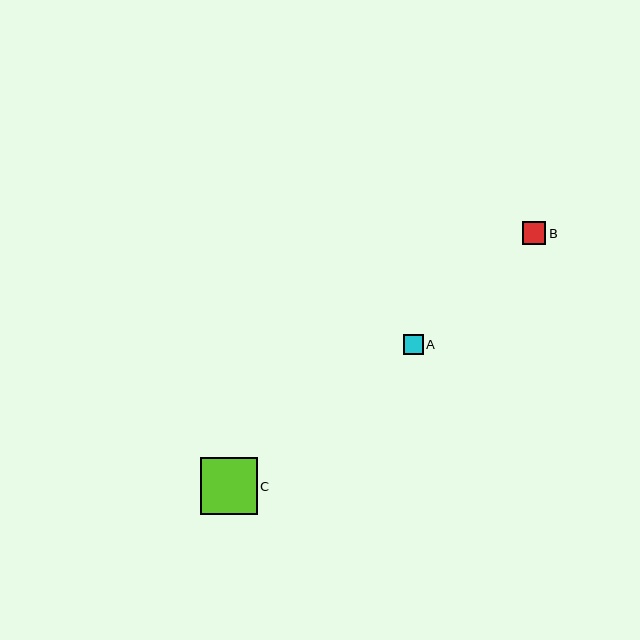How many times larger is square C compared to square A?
Square C is approximately 2.8 times the size of square A.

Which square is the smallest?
Square A is the smallest with a size of approximately 20 pixels.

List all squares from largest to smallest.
From largest to smallest: C, B, A.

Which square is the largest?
Square C is the largest with a size of approximately 57 pixels.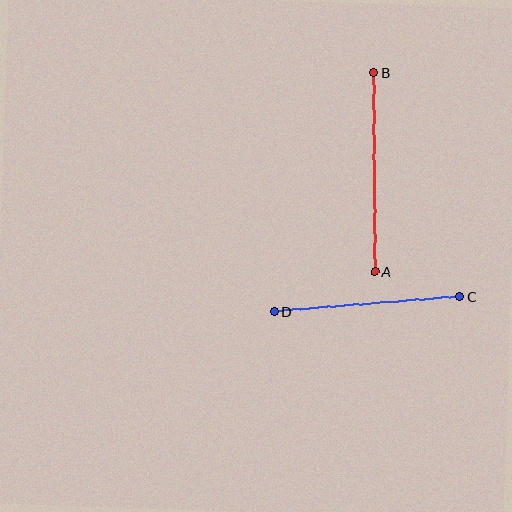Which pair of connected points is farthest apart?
Points A and B are farthest apart.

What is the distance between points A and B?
The distance is approximately 199 pixels.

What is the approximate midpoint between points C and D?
The midpoint is at approximately (367, 304) pixels.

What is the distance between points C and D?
The distance is approximately 186 pixels.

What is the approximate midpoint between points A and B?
The midpoint is at approximately (374, 172) pixels.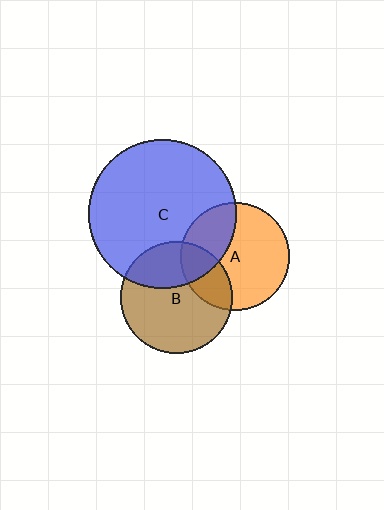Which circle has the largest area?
Circle C (blue).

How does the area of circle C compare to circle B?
Approximately 1.7 times.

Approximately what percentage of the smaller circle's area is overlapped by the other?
Approximately 25%.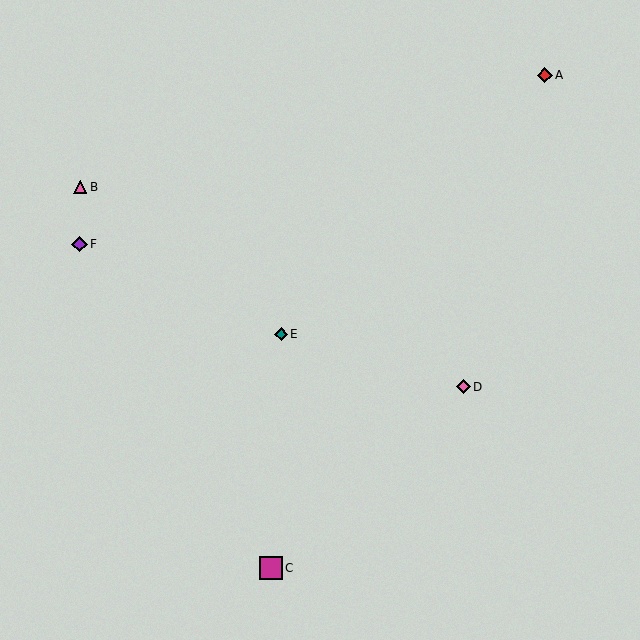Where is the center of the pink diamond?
The center of the pink diamond is at (463, 387).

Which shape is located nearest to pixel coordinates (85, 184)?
The pink triangle (labeled B) at (80, 187) is nearest to that location.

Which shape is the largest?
The magenta square (labeled C) is the largest.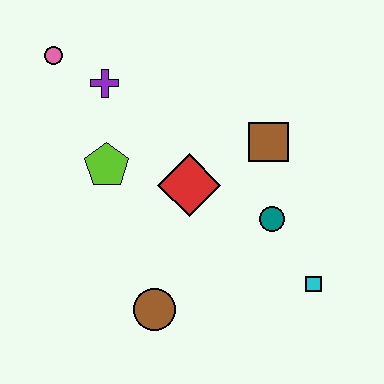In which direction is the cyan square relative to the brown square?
The cyan square is below the brown square.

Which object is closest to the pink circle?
The purple cross is closest to the pink circle.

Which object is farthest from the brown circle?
The pink circle is farthest from the brown circle.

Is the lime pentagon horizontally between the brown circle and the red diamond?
No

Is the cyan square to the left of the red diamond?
No